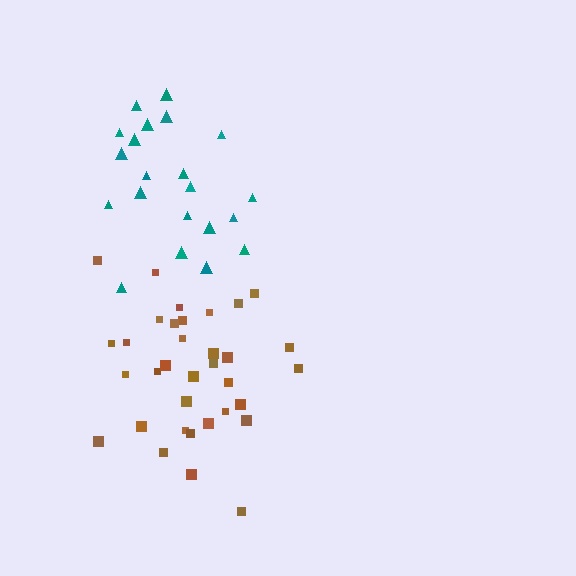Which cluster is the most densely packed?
Brown.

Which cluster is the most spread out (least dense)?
Teal.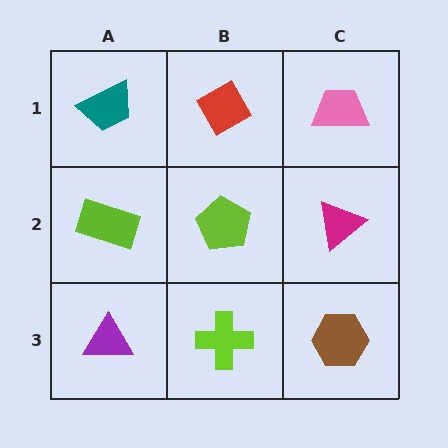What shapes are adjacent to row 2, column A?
A teal trapezoid (row 1, column A), a purple triangle (row 3, column A), a lime pentagon (row 2, column B).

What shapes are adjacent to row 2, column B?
A red diamond (row 1, column B), a lime cross (row 3, column B), a lime rectangle (row 2, column A), a magenta triangle (row 2, column C).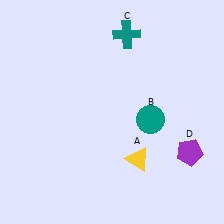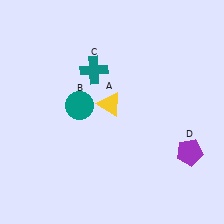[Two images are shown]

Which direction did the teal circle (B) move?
The teal circle (B) moved left.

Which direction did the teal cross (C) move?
The teal cross (C) moved down.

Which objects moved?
The objects that moved are: the yellow triangle (A), the teal circle (B), the teal cross (C).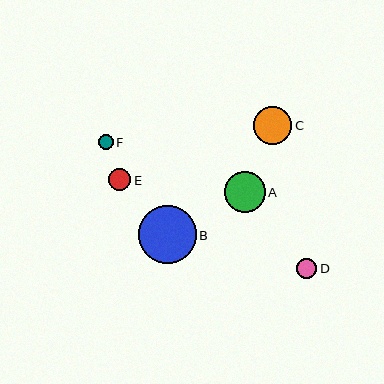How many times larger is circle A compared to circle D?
Circle A is approximately 2.0 times the size of circle D.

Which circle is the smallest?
Circle F is the smallest with a size of approximately 15 pixels.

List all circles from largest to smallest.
From largest to smallest: B, A, C, E, D, F.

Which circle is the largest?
Circle B is the largest with a size of approximately 57 pixels.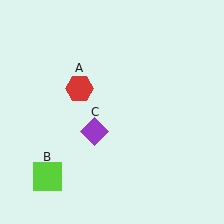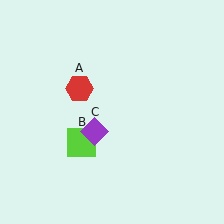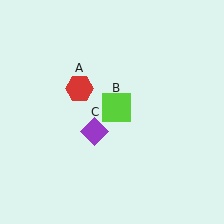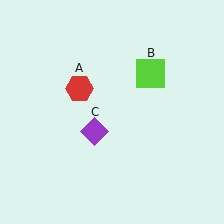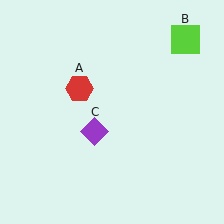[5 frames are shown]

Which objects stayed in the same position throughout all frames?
Red hexagon (object A) and purple diamond (object C) remained stationary.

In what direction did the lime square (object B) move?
The lime square (object B) moved up and to the right.